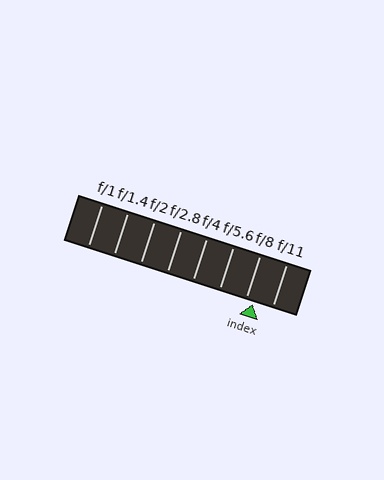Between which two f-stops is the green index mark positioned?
The index mark is between f/8 and f/11.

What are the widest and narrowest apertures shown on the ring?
The widest aperture shown is f/1 and the narrowest is f/11.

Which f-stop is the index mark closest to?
The index mark is closest to f/8.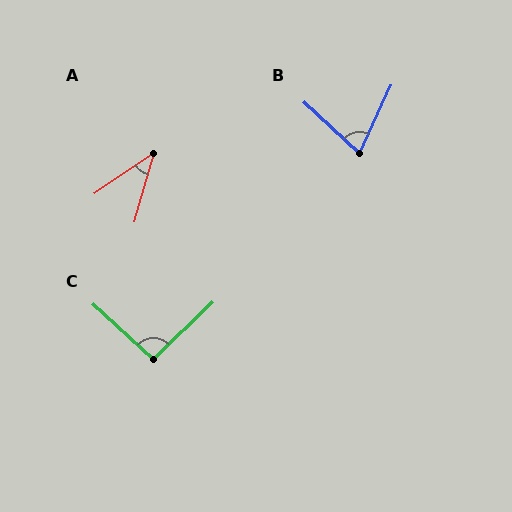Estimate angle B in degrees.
Approximately 72 degrees.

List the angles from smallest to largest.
A (40°), B (72°), C (94°).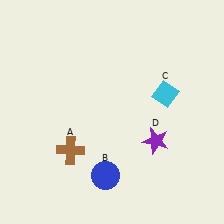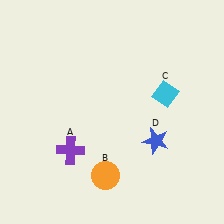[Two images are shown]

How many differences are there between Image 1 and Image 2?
There are 3 differences between the two images.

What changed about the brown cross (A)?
In Image 1, A is brown. In Image 2, it changed to purple.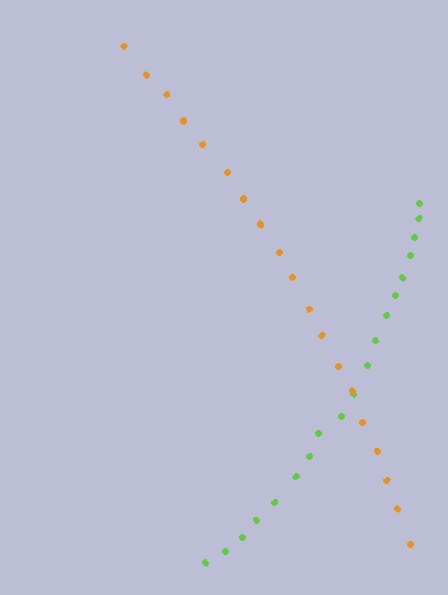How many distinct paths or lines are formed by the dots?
There are 2 distinct paths.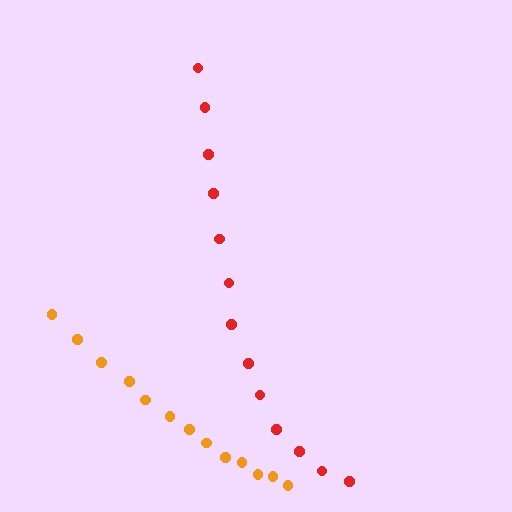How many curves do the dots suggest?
There are 2 distinct paths.